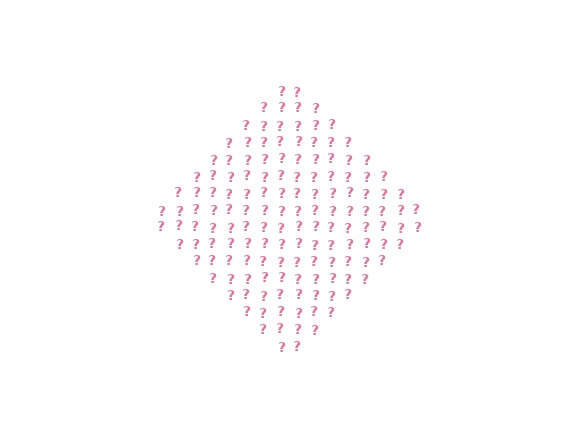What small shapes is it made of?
It is made of small question marks.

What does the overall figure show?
The overall figure shows a diamond.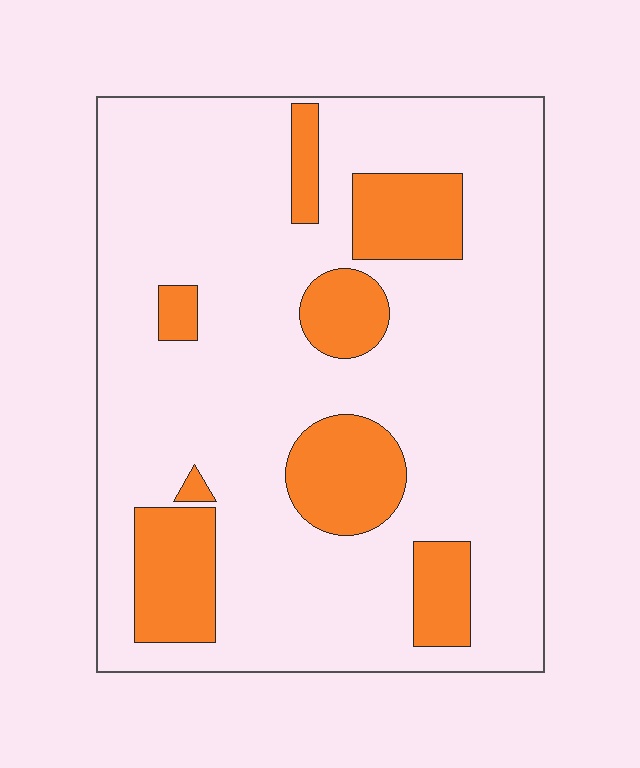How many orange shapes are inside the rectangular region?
8.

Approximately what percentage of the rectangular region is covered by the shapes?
Approximately 20%.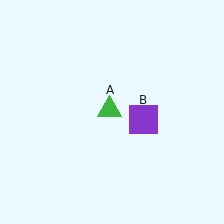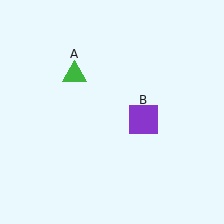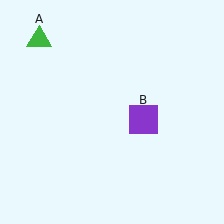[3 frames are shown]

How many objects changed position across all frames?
1 object changed position: green triangle (object A).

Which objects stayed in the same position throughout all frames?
Purple square (object B) remained stationary.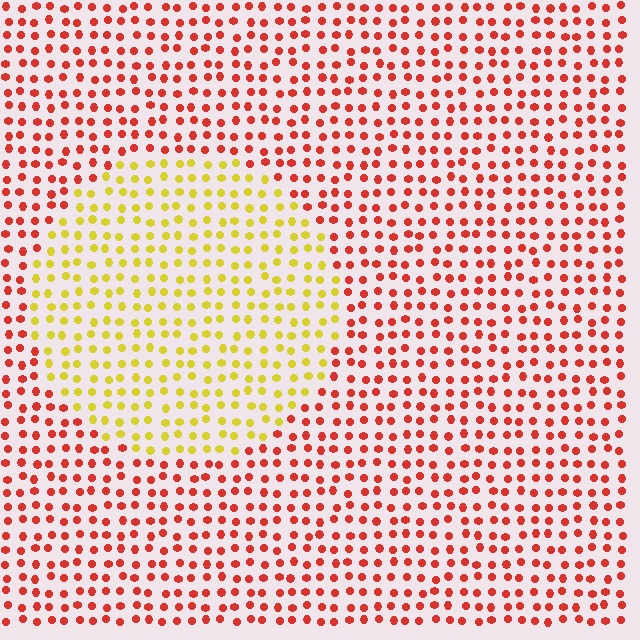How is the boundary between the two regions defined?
The boundary is defined purely by a slight shift in hue (about 57 degrees). Spacing, size, and orientation are identical on both sides.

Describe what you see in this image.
The image is filled with small red elements in a uniform arrangement. A circle-shaped region is visible where the elements are tinted to a slightly different hue, forming a subtle color boundary.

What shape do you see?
I see a circle.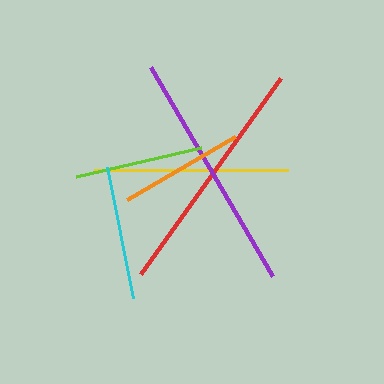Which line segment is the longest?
The purple line is the longest at approximately 242 pixels.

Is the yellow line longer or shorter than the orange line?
The yellow line is longer than the orange line.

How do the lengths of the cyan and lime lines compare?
The cyan and lime lines are approximately the same length.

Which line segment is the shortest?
The orange line is the shortest at approximately 125 pixels.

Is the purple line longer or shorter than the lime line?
The purple line is longer than the lime line.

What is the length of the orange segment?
The orange segment is approximately 125 pixels long.